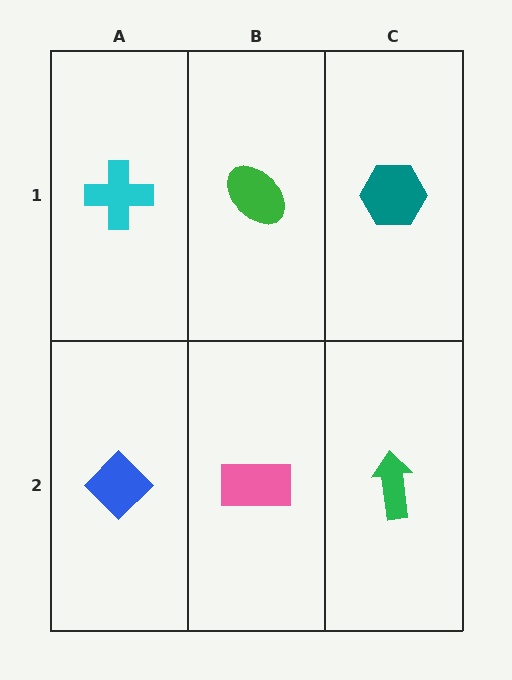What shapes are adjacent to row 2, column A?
A cyan cross (row 1, column A), a pink rectangle (row 2, column B).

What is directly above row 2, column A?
A cyan cross.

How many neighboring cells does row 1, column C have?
2.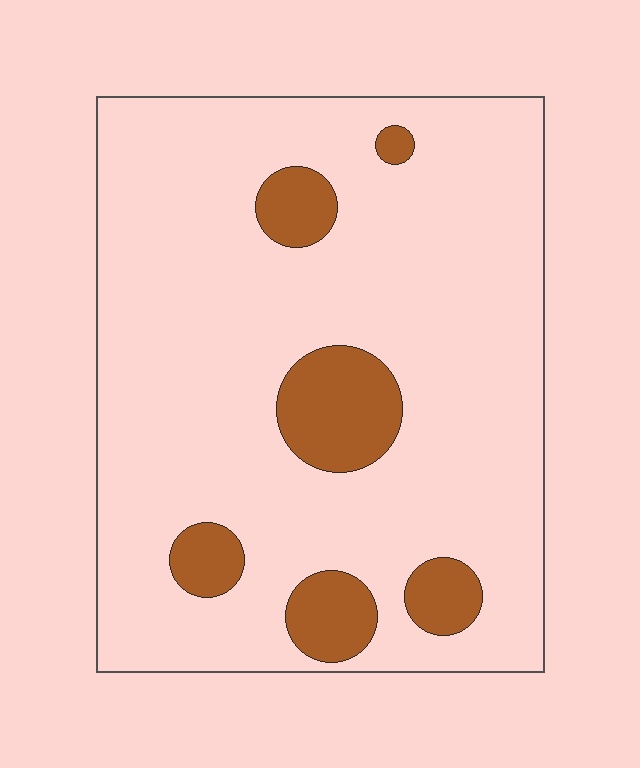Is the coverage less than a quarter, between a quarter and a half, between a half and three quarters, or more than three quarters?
Less than a quarter.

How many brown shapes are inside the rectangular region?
6.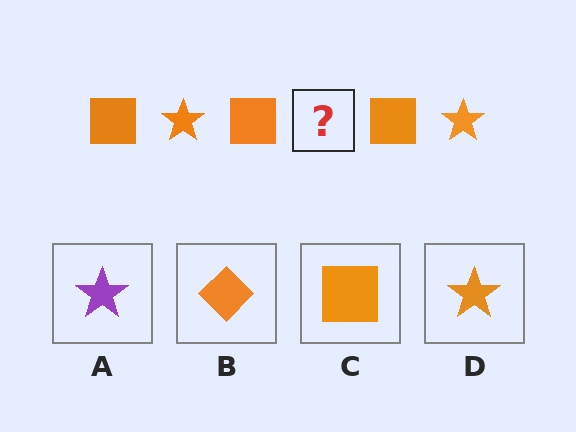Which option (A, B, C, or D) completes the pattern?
D.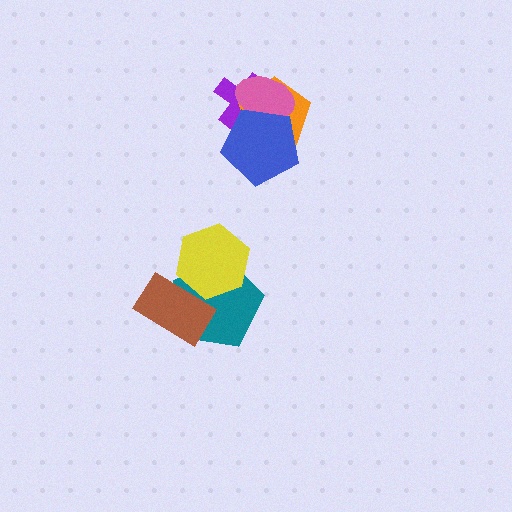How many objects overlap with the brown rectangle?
2 objects overlap with the brown rectangle.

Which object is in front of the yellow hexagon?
The brown rectangle is in front of the yellow hexagon.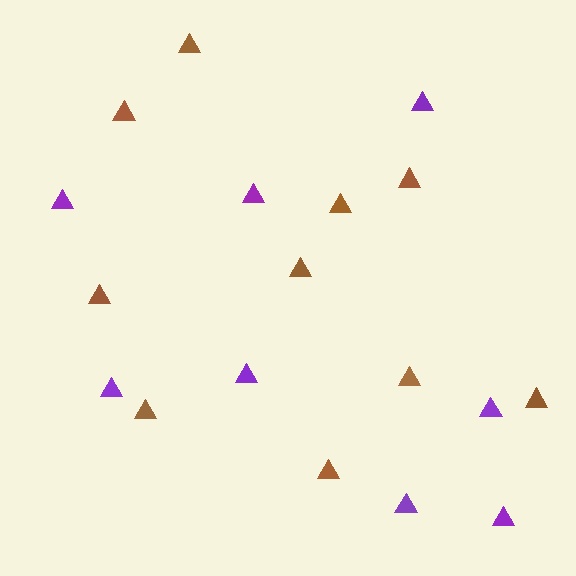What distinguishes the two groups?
There are 2 groups: one group of brown triangles (10) and one group of purple triangles (8).